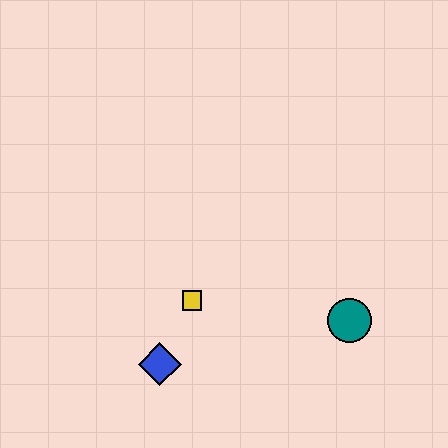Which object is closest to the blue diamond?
The yellow square is closest to the blue diamond.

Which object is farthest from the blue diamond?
The teal circle is farthest from the blue diamond.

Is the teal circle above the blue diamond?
Yes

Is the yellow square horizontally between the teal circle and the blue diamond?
Yes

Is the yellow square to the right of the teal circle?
No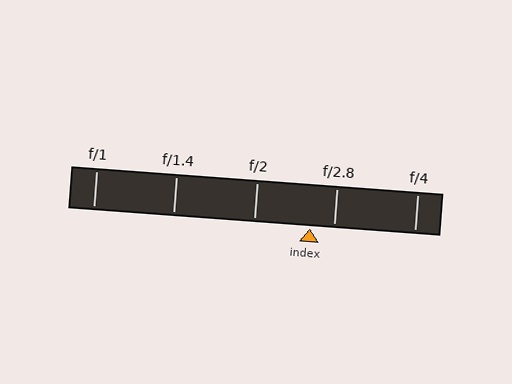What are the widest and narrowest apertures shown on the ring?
The widest aperture shown is f/1 and the narrowest is f/4.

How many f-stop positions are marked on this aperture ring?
There are 5 f-stop positions marked.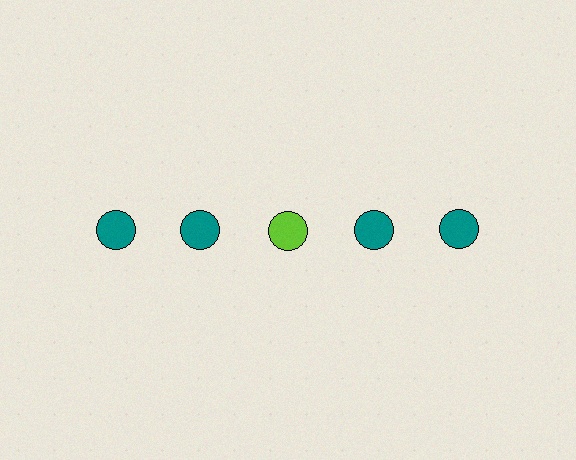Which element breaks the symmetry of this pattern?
The lime circle in the top row, center column breaks the symmetry. All other shapes are teal circles.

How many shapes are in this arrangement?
There are 5 shapes arranged in a grid pattern.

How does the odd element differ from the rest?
It has a different color: lime instead of teal.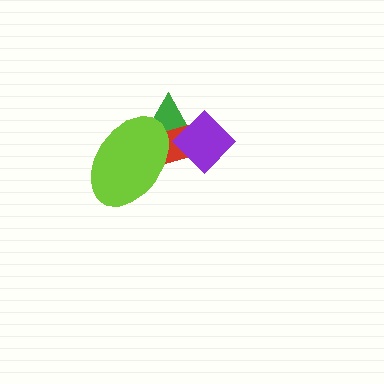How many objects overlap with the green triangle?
3 objects overlap with the green triangle.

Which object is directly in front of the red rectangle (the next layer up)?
The purple diamond is directly in front of the red rectangle.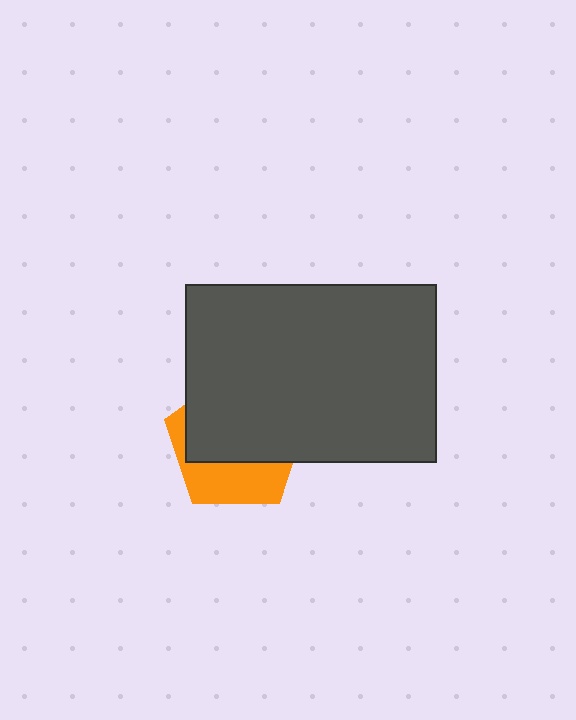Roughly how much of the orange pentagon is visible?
A small part of it is visible (roughly 36%).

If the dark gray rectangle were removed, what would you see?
You would see the complete orange pentagon.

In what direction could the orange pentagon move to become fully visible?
The orange pentagon could move down. That would shift it out from behind the dark gray rectangle entirely.